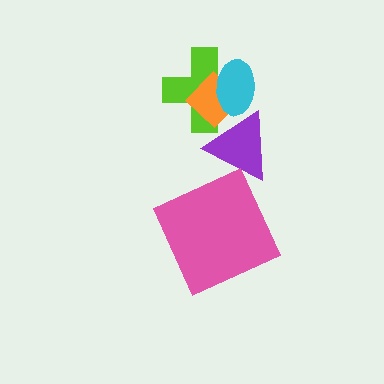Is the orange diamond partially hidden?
Yes, it is partially covered by another shape.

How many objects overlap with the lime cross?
3 objects overlap with the lime cross.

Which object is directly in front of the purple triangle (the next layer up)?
The orange diamond is directly in front of the purple triangle.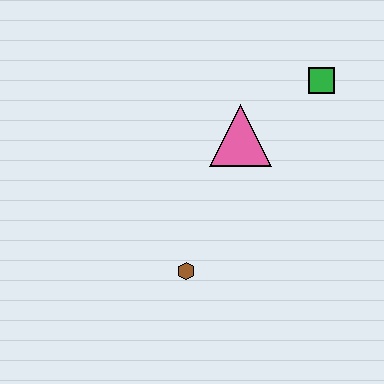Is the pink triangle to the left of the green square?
Yes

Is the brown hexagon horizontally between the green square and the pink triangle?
No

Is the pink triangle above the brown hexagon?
Yes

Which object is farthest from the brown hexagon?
The green square is farthest from the brown hexagon.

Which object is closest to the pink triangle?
The green square is closest to the pink triangle.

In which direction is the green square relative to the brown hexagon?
The green square is above the brown hexagon.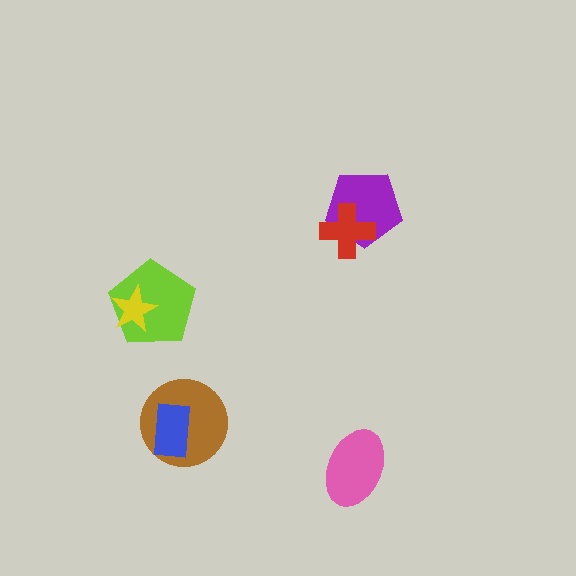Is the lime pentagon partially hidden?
Yes, it is partially covered by another shape.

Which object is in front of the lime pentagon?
The yellow star is in front of the lime pentagon.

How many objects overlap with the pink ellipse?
0 objects overlap with the pink ellipse.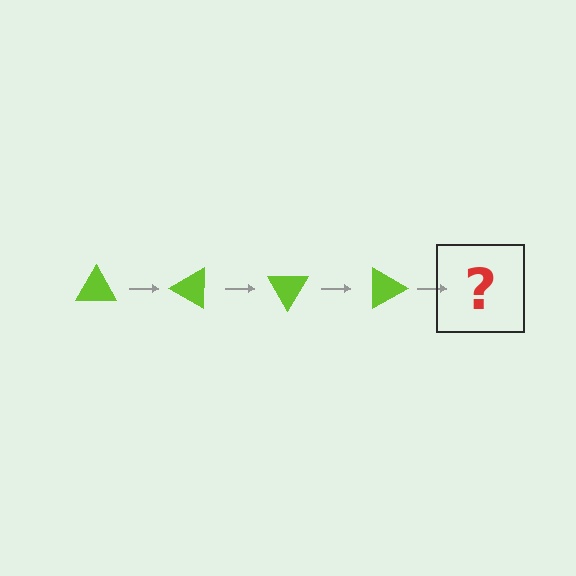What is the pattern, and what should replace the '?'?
The pattern is that the triangle rotates 30 degrees each step. The '?' should be a lime triangle rotated 120 degrees.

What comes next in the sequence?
The next element should be a lime triangle rotated 120 degrees.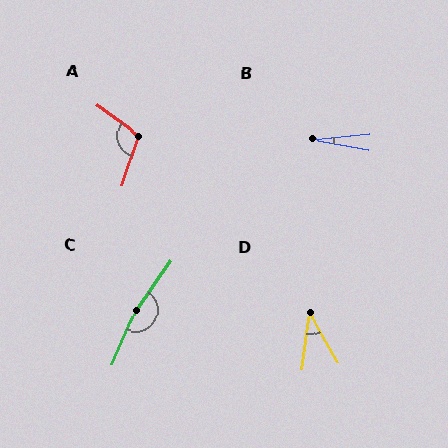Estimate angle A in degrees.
Approximately 108 degrees.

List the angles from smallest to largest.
B (16°), D (37°), A (108°), C (168°).